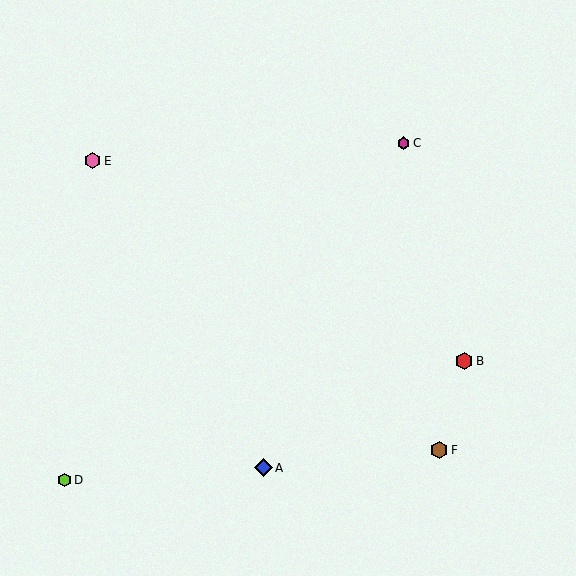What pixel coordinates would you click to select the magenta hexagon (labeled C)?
Click at (404, 143) to select the magenta hexagon C.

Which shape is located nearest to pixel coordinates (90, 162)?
The pink hexagon (labeled E) at (93, 161) is nearest to that location.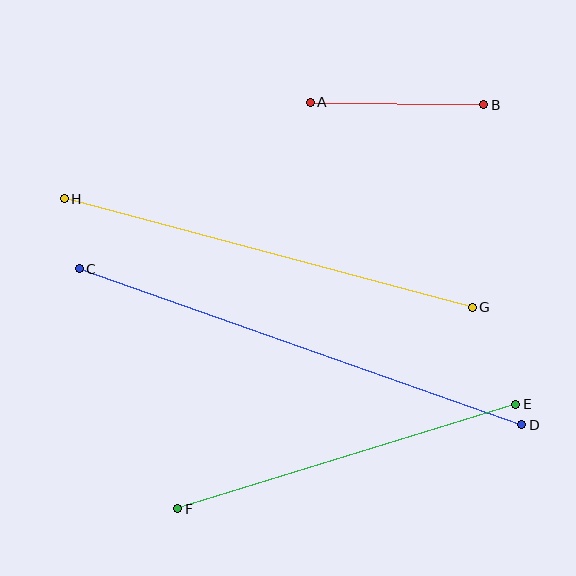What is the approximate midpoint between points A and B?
The midpoint is at approximately (397, 104) pixels.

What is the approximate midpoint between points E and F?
The midpoint is at approximately (347, 457) pixels.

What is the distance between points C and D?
The distance is approximately 469 pixels.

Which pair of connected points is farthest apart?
Points C and D are farthest apart.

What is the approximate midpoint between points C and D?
The midpoint is at approximately (300, 347) pixels.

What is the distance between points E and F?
The distance is approximately 354 pixels.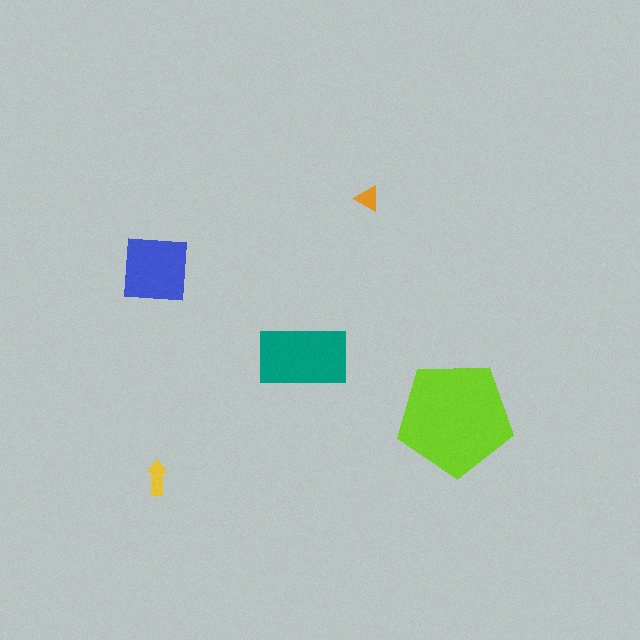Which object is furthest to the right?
The lime pentagon is rightmost.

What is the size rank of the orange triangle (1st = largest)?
5th.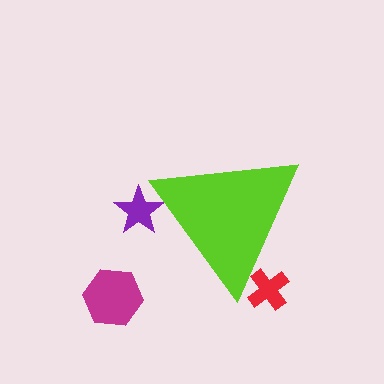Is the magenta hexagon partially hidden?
No, the magenta hexagon is fully visible.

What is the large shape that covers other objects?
A lime triangle.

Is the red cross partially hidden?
Yes, the red cross is partially hidden behind the lime triangle.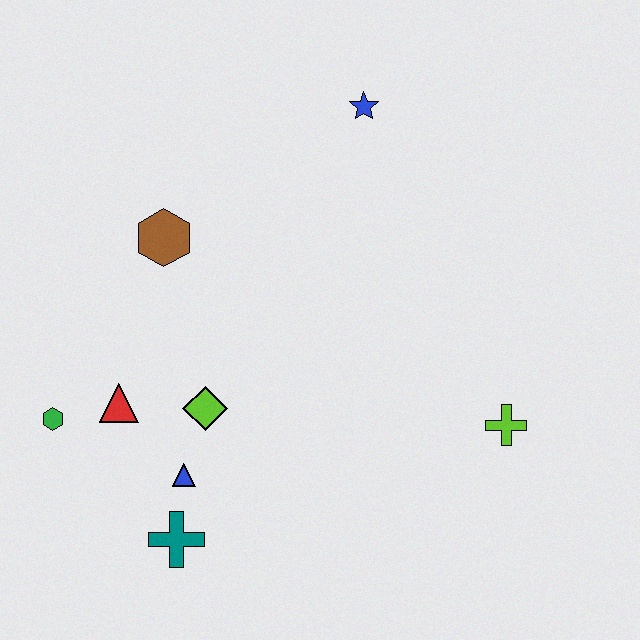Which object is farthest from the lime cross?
The green hexagon is farthest from the lime cross.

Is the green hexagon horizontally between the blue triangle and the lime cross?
No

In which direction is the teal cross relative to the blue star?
The teal cross is below the blue star.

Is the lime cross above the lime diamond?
No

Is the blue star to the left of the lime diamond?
No